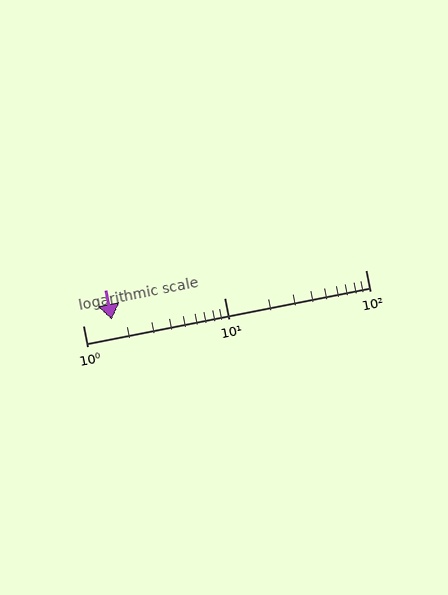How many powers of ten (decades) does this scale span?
The scale spans 2 decades, from 1 to 100.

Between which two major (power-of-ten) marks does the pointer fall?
The pointer is between 1 and 10.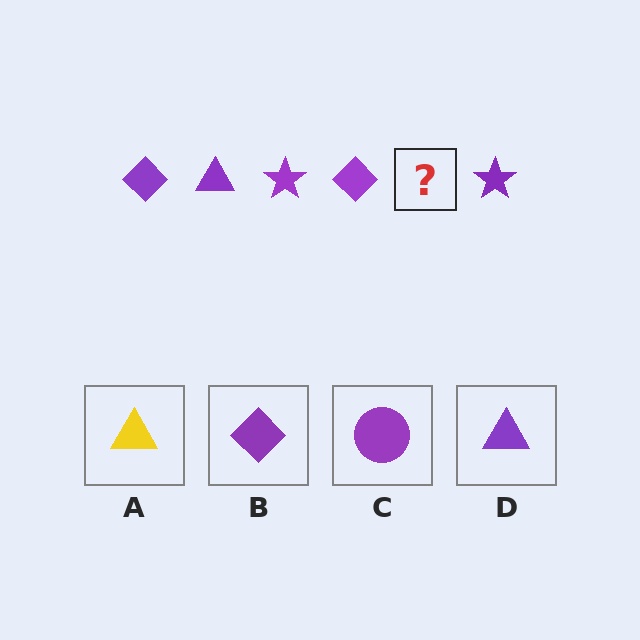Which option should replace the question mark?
Option D.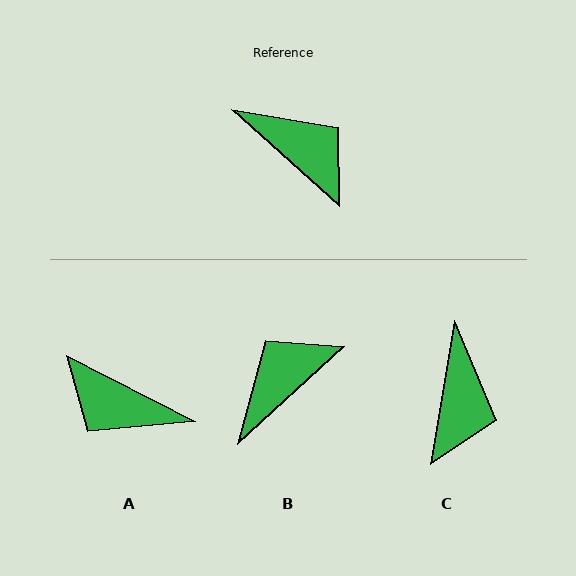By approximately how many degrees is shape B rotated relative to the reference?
Approximately 84 degrees counter-clockwise.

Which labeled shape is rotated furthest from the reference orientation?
A, about 166 degrees away.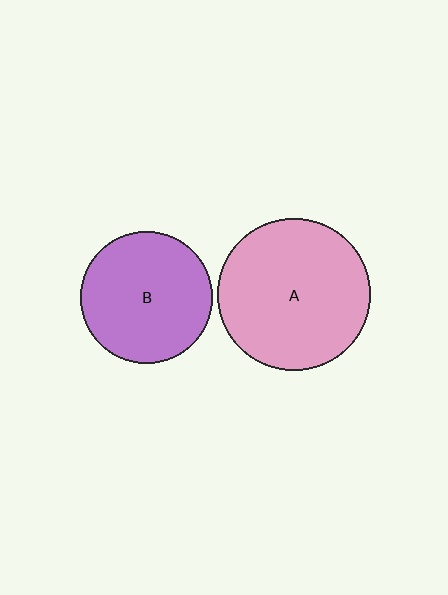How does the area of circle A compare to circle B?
Approximately 1.3 times.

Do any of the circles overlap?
No, none of the circles overlap.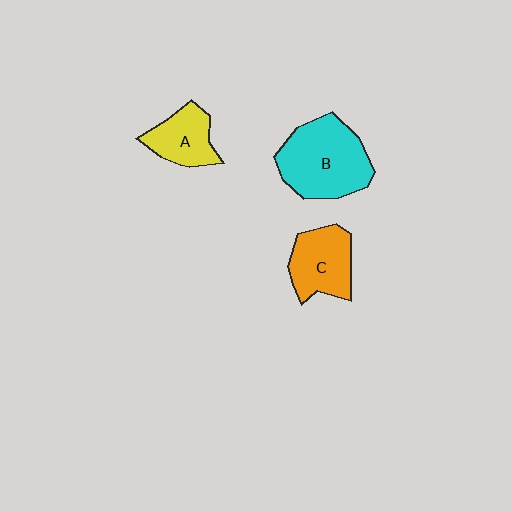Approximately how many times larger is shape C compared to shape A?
Approximately 1.2 times.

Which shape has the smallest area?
Shape A (yellow).